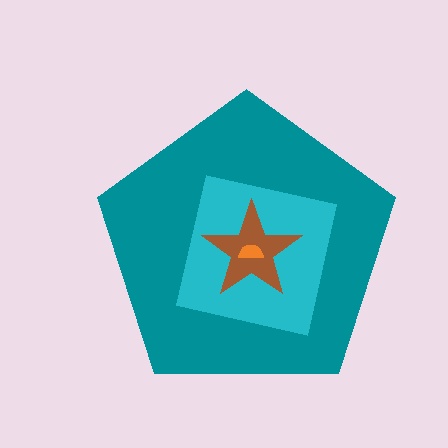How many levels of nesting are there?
4.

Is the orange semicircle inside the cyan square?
Yes.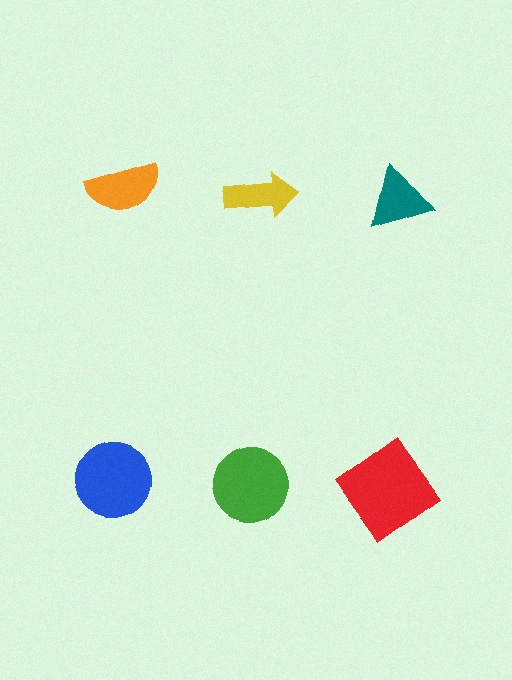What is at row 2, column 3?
A red diamond.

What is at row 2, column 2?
A green circle.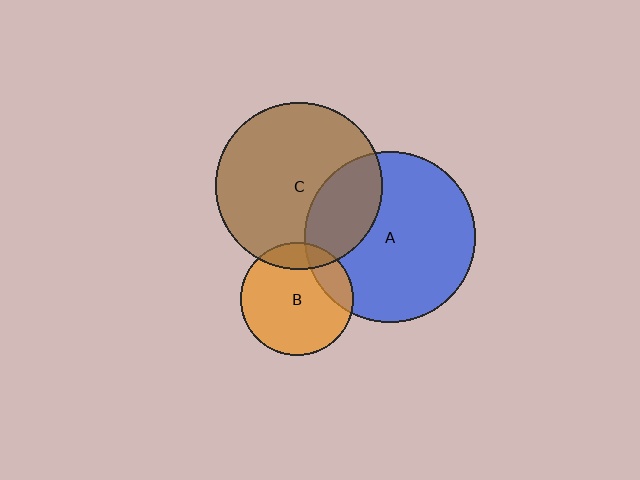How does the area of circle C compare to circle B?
Approximately 2.2 times.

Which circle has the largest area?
Circle A (blue).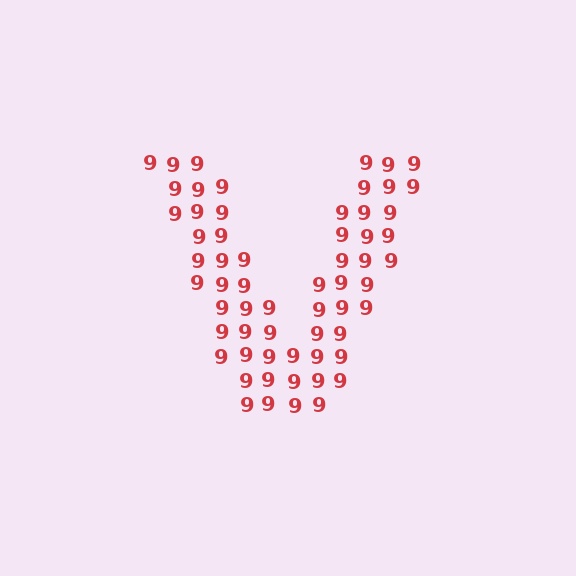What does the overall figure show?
The overall figure shows the letter V.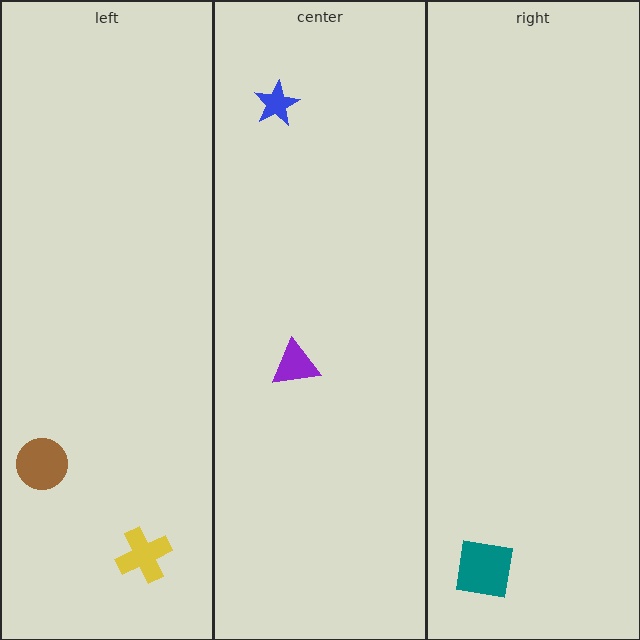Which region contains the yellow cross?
The left region.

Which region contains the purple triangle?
The center region.